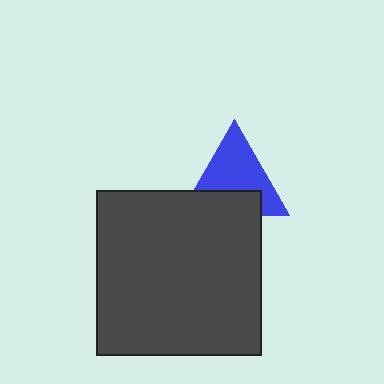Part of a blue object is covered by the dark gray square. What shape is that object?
It is a triangle.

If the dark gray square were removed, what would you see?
You would see the complete blue triangle.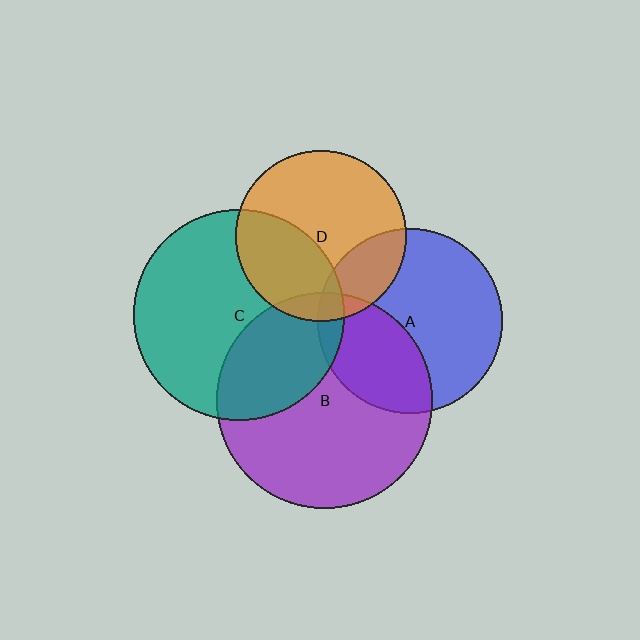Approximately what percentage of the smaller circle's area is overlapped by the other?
Approximately 5%.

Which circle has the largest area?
Circle B (purple).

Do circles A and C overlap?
Yes.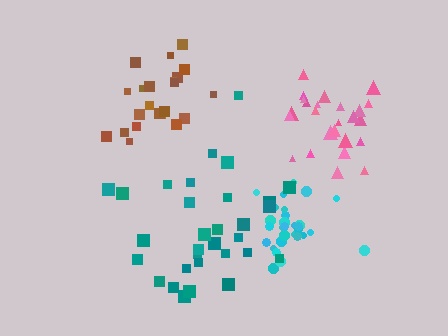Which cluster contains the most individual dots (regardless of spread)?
Cyan (31).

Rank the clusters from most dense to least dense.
cyan, brown, pink, teal.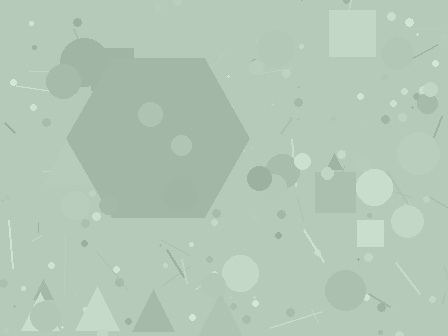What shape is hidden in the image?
A hexagon is hidden in the image.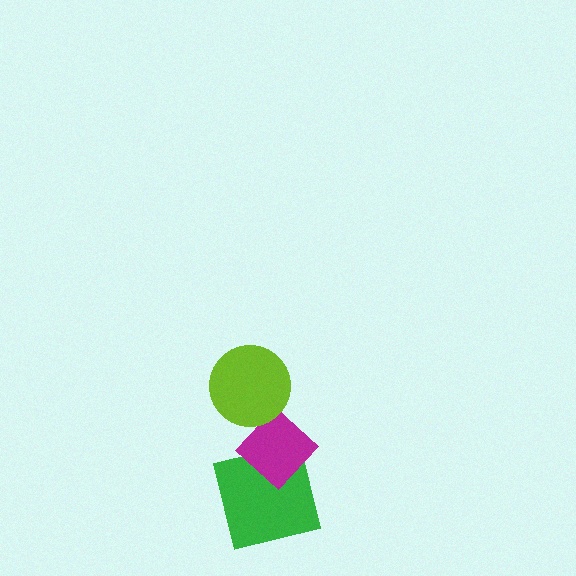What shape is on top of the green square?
The magenta diamond is on top of the green square.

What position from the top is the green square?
The green square is 3rd from the top.